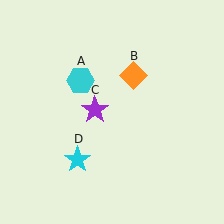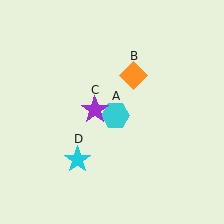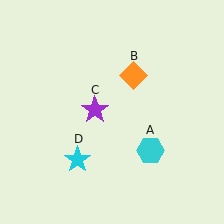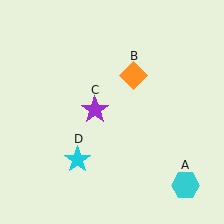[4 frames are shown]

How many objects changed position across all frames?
1 object changed position: cyan hexagon (object A).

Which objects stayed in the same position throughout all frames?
Orange diamond (object B) and purple star (object C) and cyan star (object D) remained stationary.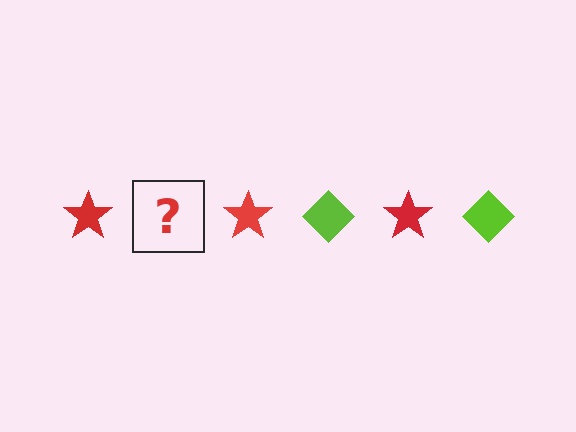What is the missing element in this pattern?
The missing element is a lime diamond.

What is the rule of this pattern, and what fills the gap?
The rule is that the pattern alternates between red star and lime diamond. The gap should be filled with a lime diamond.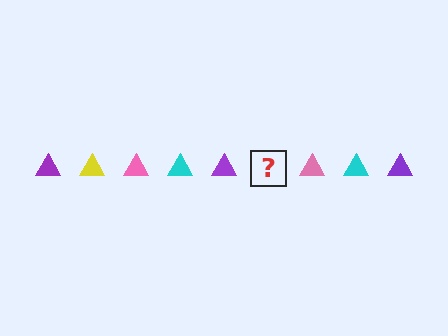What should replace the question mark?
The question mark should be replaced with a yellow triangle.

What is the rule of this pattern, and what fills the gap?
The rule is that the pattern cycles through purple, yellow, pink, cyan triangles. The gap should be filled with a yellow triangle.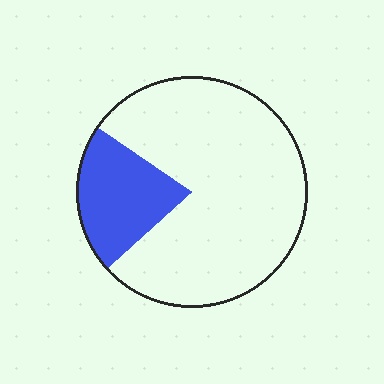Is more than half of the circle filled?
No.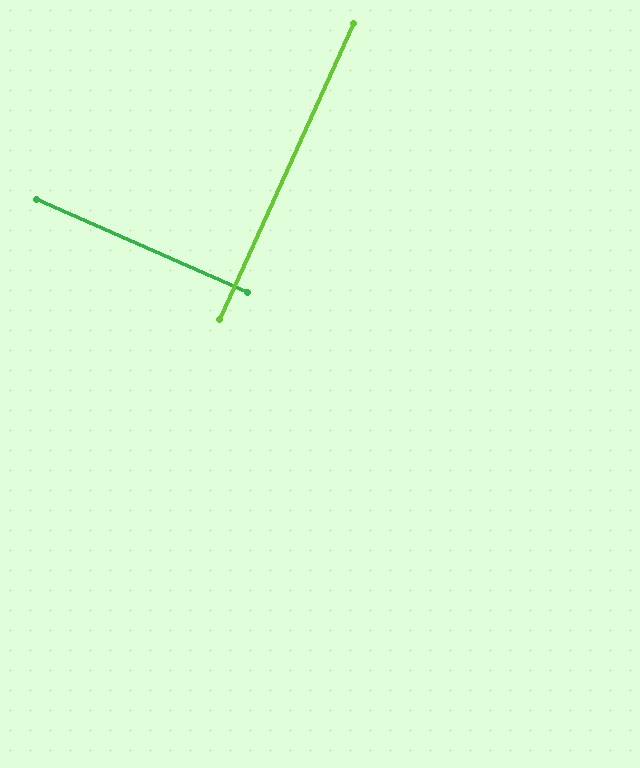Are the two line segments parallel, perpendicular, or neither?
Perpendicular — they meet at approximately 90°.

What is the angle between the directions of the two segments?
Approximately 90 degrees.